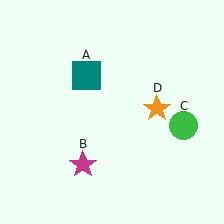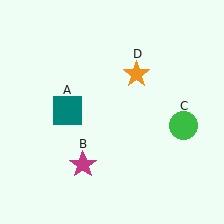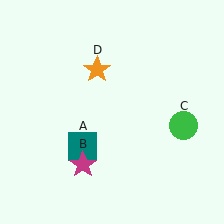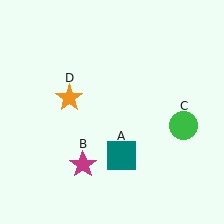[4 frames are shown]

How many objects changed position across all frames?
2 objects changed position: teal square (object A), orange star (object D).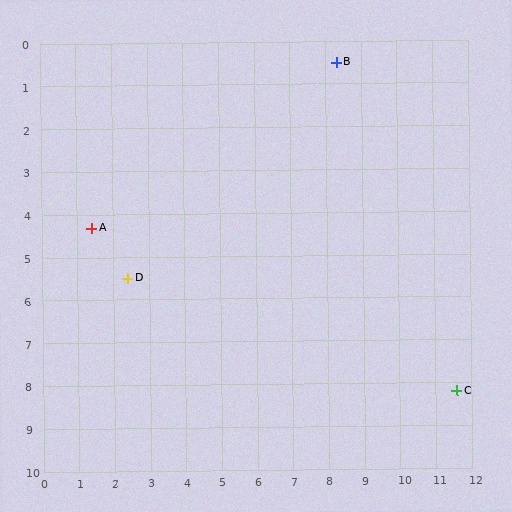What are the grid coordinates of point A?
Point A is at approximately (1.4, 4.3).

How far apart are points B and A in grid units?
Points B and A are about 7.9 grid units apart.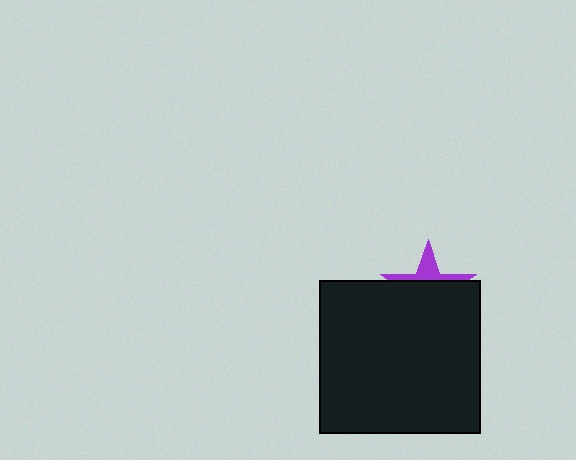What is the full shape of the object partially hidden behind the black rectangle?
The partially hidden object is a purple star.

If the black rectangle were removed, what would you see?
You would see the complete purple star.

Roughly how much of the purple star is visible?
A small part of it is visible (roughly 31%).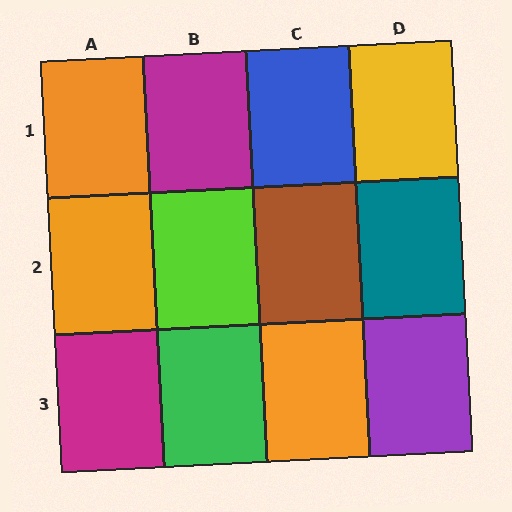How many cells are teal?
1 cell is teal.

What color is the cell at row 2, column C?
Brown.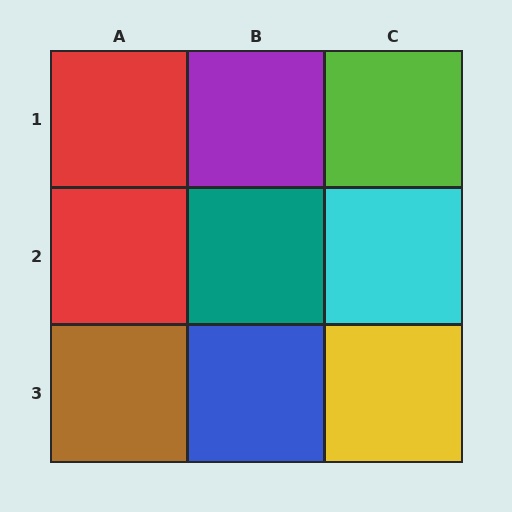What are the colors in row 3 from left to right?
Brown, blue, yellow.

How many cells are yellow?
1 cell is yellow.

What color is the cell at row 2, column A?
Red.